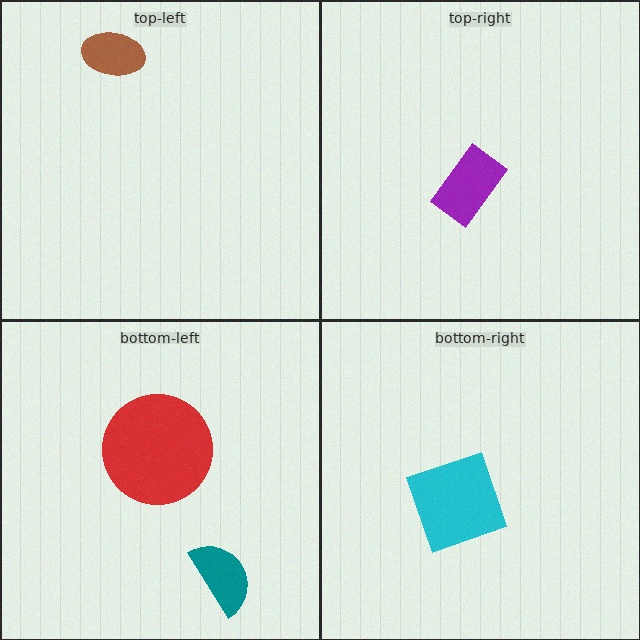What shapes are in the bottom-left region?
The red circle, the teal semicircle.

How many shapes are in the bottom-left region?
2.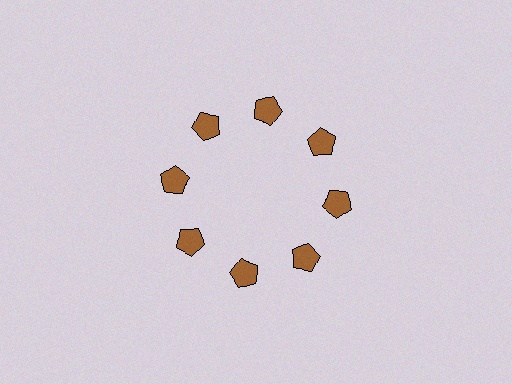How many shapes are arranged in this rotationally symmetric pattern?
There are 8 shapes, arranged in 8 groups of 1.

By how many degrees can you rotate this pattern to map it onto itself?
The pattern maps onto itself every 45 degrees of rotation.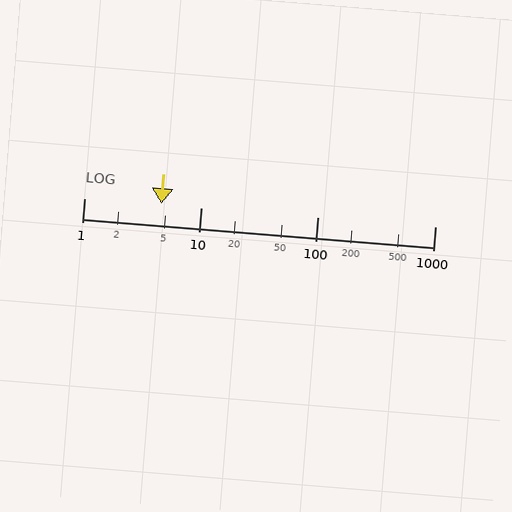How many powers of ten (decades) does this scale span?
The scale spans 3 decades, from 1 to 1000.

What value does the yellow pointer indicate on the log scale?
The pointer indicates approximately 4.6.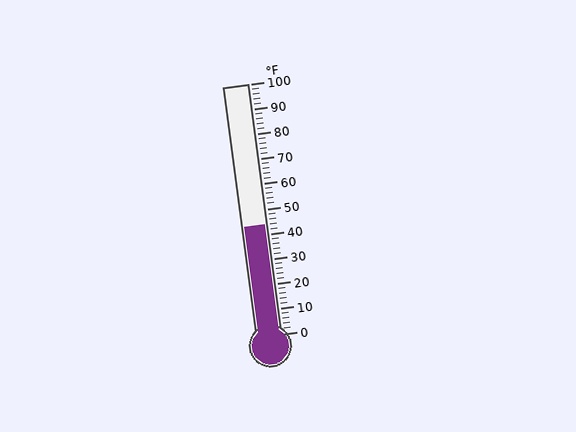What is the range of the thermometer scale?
The thermometer scale ranges from 0°F to 100°F.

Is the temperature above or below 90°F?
The temperature is below 90°F.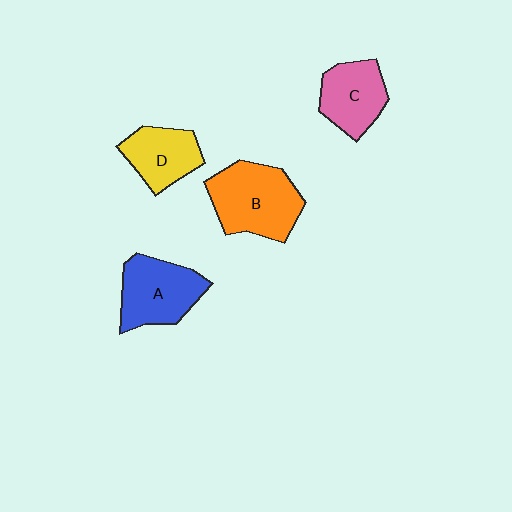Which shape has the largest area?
Shape B (orange).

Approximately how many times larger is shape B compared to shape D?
Approximately 1.5 times.